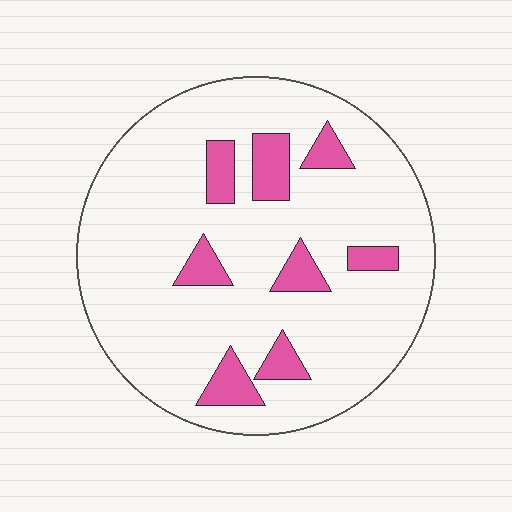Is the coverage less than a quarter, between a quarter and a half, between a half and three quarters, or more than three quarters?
Less than a quarter.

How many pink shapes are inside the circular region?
8.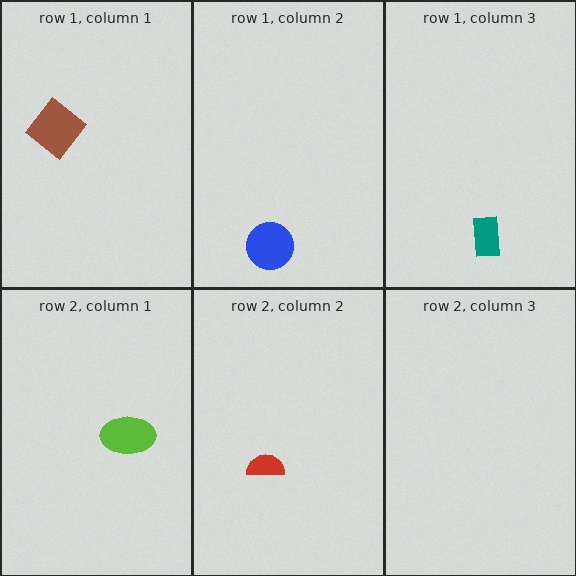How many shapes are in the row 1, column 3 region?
1.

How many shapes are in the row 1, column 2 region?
1.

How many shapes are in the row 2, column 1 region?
1.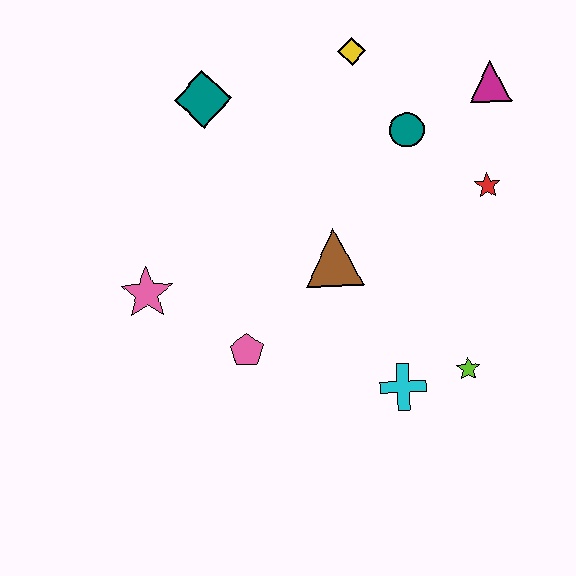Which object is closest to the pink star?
The pink pentagon is closest to the pink star.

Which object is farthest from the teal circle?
The pink star is farthest from the teal circle.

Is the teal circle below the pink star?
No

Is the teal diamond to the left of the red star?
Yes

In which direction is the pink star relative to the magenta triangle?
The pink star is to the left of the magenta triangle.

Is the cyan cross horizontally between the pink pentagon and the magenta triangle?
Yes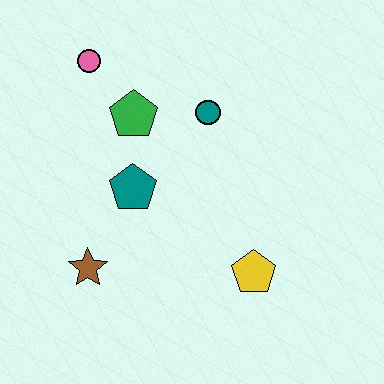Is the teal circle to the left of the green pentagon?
No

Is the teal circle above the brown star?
Yes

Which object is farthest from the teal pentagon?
The yellow pentagon is farthest from the teal pentagon.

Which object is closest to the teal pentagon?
The green pentagon is closest to the teal pentagon.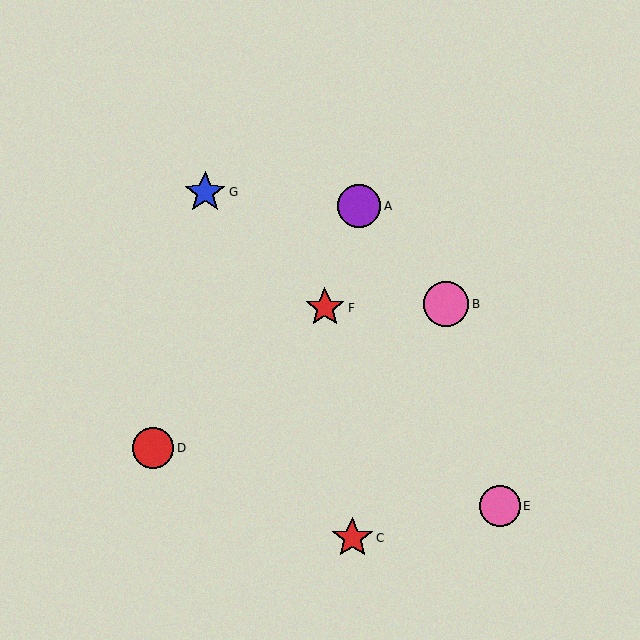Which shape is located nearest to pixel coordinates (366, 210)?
The purple circle (labeled A) at (359, 206) is nearest to that location.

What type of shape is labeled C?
Shape C is a red star.